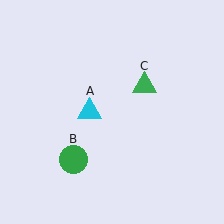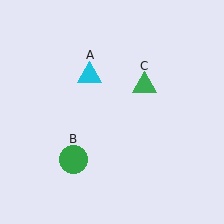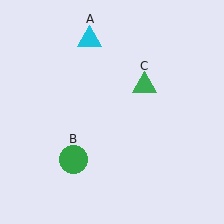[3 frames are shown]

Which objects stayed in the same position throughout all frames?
Green circle (object B) and green triangle (object C) remained stationary.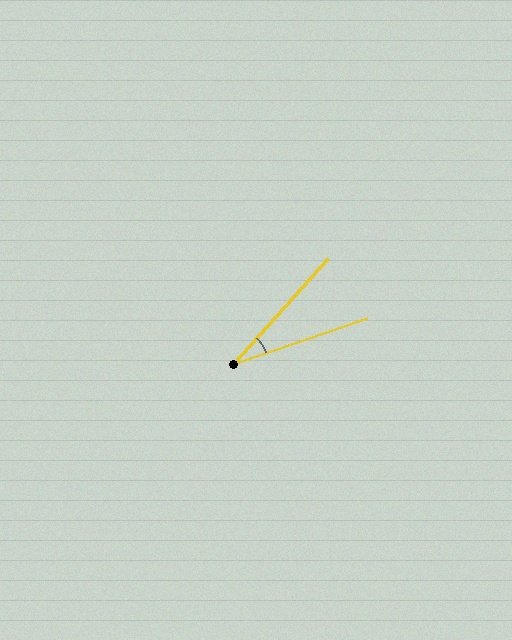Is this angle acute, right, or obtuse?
It is acute.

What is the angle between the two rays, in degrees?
Approximately 29 degrees.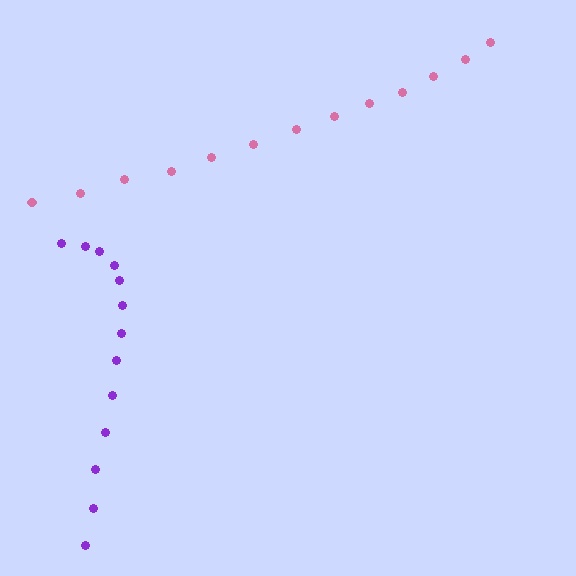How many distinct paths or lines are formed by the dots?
There are 2 distinct paths.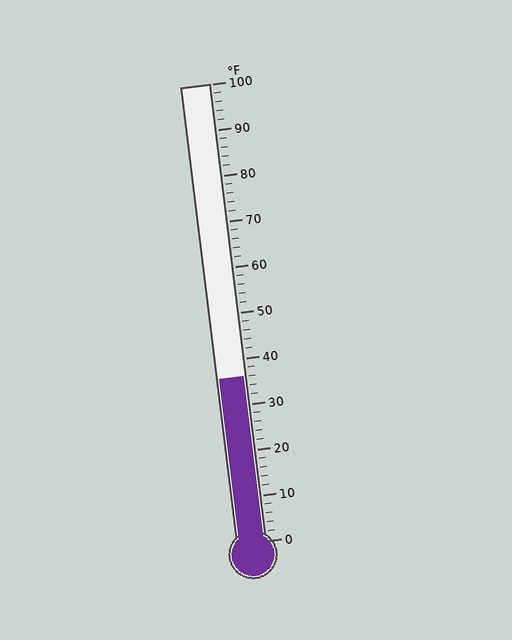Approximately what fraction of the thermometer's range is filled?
The thermometer is filled to approximately 35% of its range.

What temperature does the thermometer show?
The thermometer shows approximately 36°F.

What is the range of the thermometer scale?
The thermometer scale ranges from 0°F to 100°F.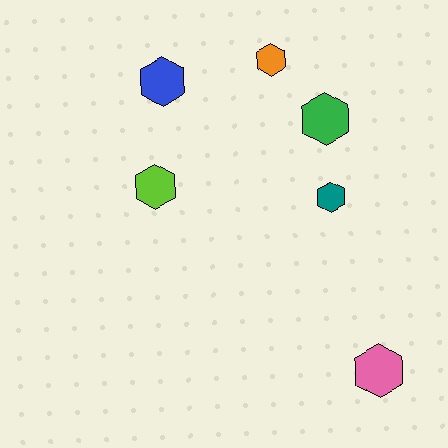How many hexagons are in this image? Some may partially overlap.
There are 6 hexagons.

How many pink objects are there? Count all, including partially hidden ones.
There is 1 pink object.